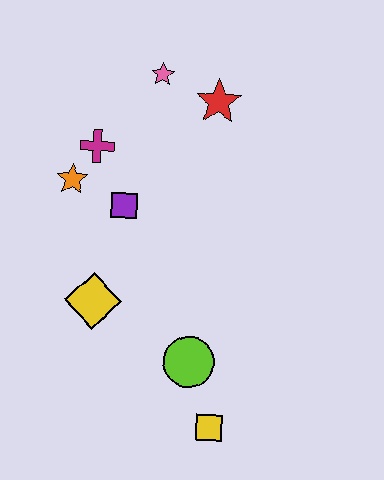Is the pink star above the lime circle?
Yes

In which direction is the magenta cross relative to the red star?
The magenta cross is to the left of the red star.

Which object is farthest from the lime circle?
The pink star is farthest from the lime circle.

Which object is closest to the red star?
The pink star is closest to the red star.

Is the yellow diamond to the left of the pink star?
Yes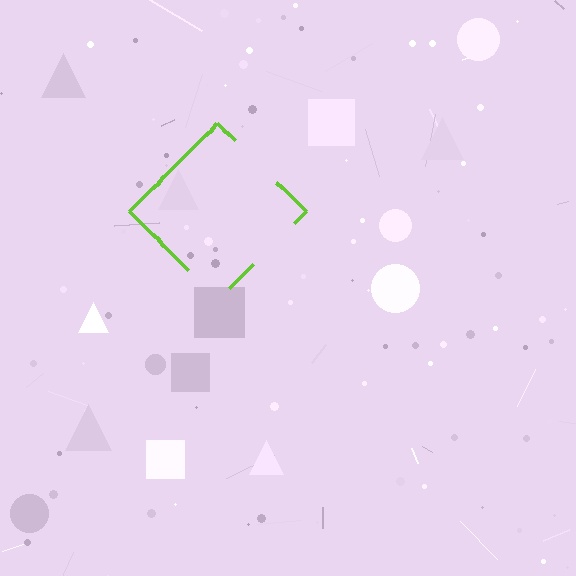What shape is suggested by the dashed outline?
The dashed outline suggests a diamond.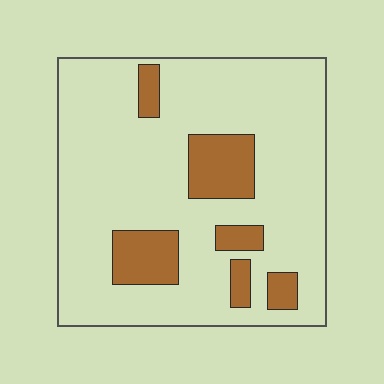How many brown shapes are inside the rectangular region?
6.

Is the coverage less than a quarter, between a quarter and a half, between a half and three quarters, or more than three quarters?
Less than a quarter.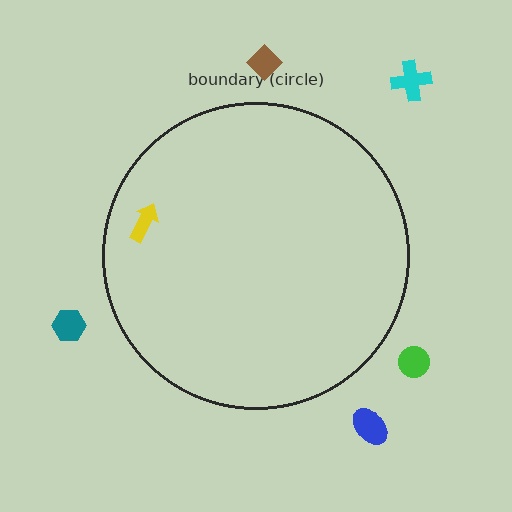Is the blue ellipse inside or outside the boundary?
Outside.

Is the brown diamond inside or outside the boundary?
Outside.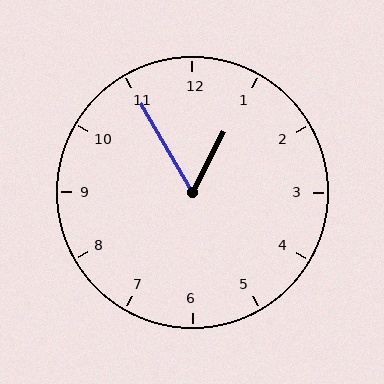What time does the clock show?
12:55.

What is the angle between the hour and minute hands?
Approximately 58 degrees.